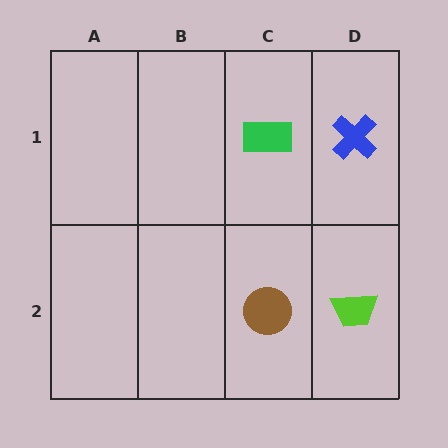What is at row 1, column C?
A green rectangle.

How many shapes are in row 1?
2 shapes.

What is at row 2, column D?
A lime trapezoid.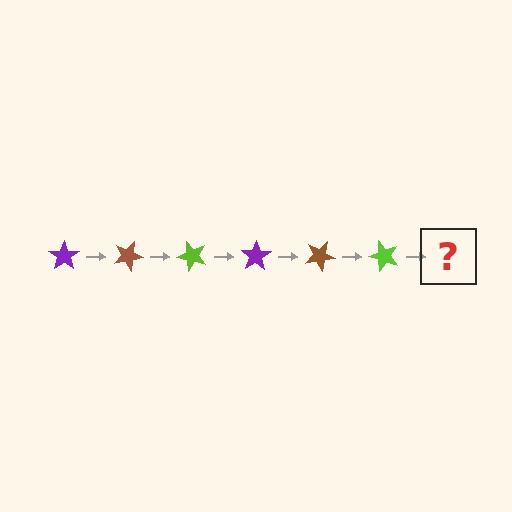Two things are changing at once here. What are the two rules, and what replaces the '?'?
The two rules are that it rotates 25 degrees each step and the color cycles through purple, brown, and lime. The '?' should be a purple star, rotated 150 degrees from the start.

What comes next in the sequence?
The next element should be a purple star, rotated 150 degrees from the start.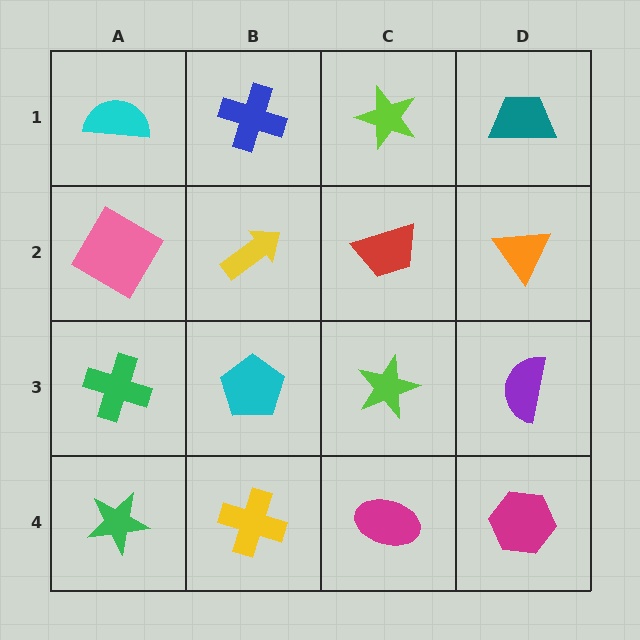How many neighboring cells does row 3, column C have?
4.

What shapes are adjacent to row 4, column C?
A lime star (row 3, column C), a yellow cross (row 4, column B), a magenta hexagon (row 4, column D).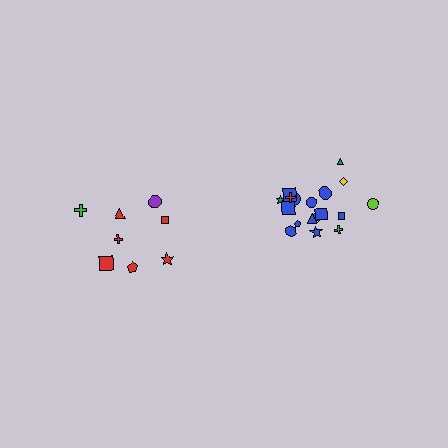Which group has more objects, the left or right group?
The right group.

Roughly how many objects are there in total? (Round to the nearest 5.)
Roughly 25 objects in total.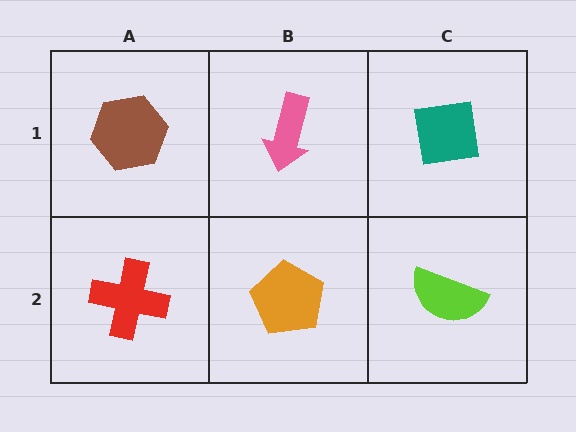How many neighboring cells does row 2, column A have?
2.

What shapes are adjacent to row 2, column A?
A brown hexagon (row 1, column A), an orange pentagon (row 2, column B).